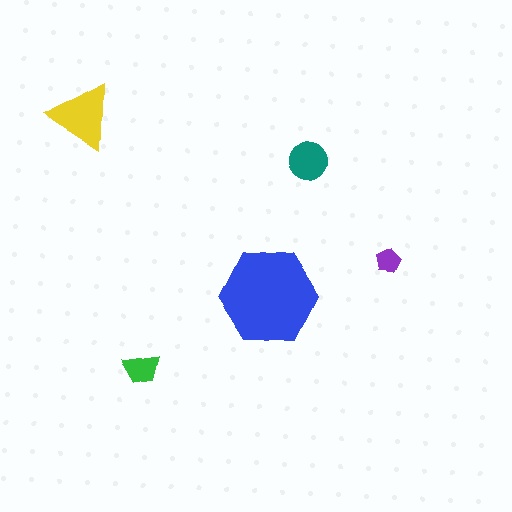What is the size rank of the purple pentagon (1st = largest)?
5th.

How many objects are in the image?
There are 5 objects in the image.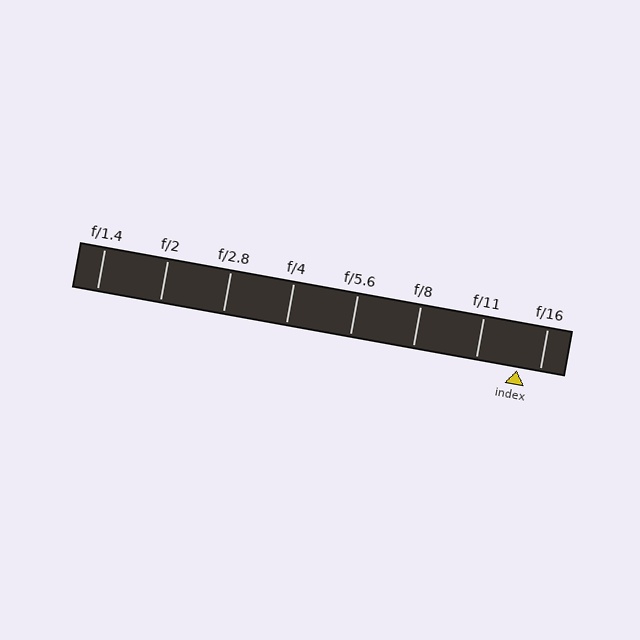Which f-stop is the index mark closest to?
The index mark is closest to f/16.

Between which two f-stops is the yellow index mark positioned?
The index mark is between f/11 and f/16.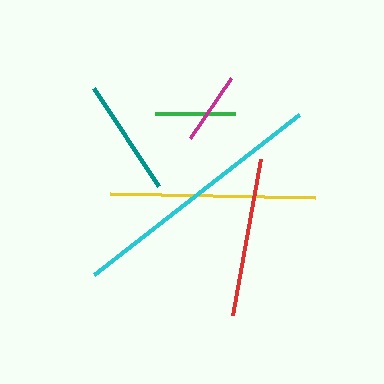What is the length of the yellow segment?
The yellow segment is approximately 205 pixels long.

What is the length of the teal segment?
The teal segment is approximately 117 pixels long.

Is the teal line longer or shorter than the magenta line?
The teal line is longer than the magenta line.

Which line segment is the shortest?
The magenta line is the shortest at approximately 73 pixels.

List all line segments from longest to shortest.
From longest to shortest: cyan, yellow, red, teal, green, magenta.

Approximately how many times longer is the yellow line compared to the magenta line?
The yellow line is approximately 2.8 times the length of the magenta line.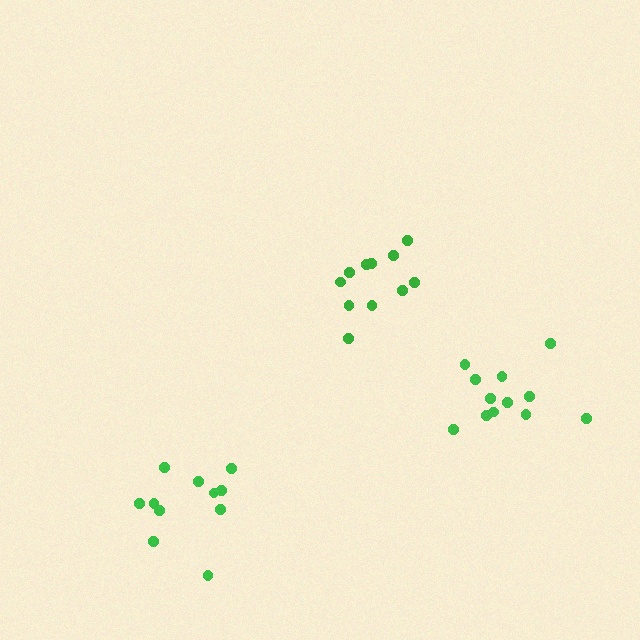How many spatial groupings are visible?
There are 3 spatial groupings.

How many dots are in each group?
Group 1: 11 dots, Group 2: 12 dots, Group 3: 11 dots (34 total).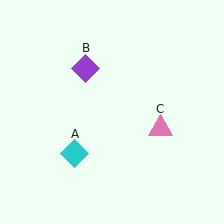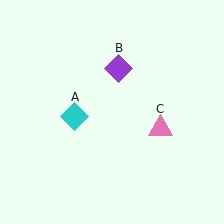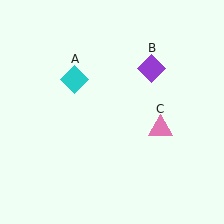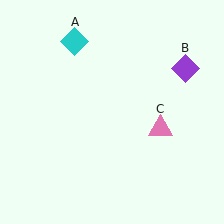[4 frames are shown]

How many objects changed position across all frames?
2 objects changed position: cyan diamond (object A), purple diamond (object B).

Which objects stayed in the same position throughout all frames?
Pink triangle (object C) remained stationary.